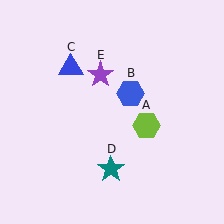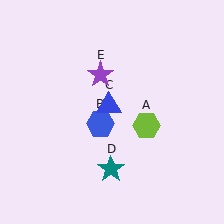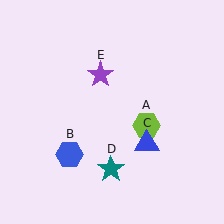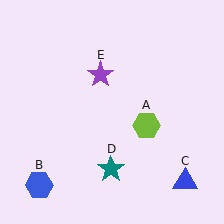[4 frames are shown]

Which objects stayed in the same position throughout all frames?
Lime hexagon (object A) and teal star (object D) and purple star (object E) remained stationary.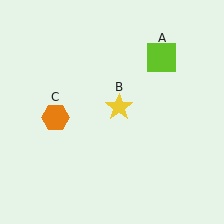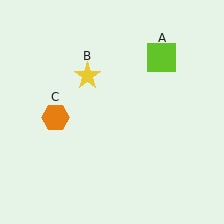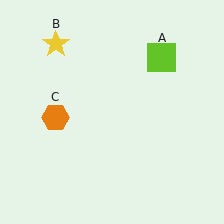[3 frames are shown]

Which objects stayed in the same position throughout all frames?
Lime square (object A) and orange hexagon (object C) remained stationary.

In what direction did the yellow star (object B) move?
The yellow star (object B) moved up and to the left.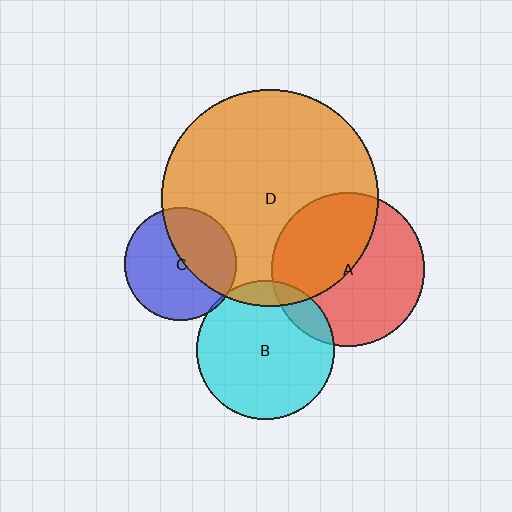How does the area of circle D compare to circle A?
Approximately 2.0 times.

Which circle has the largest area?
Circle D (orange).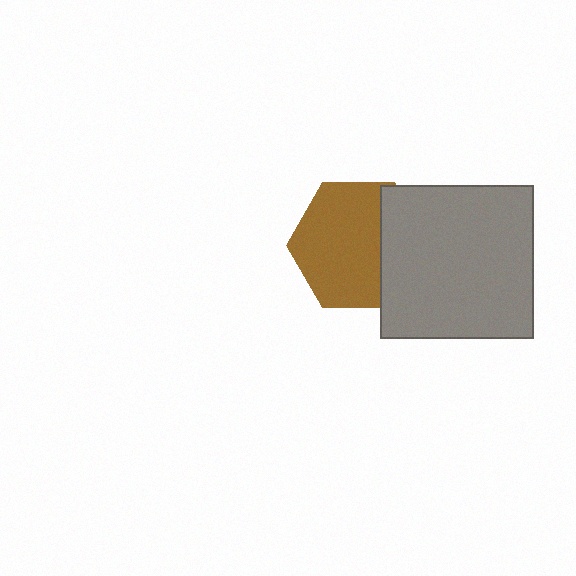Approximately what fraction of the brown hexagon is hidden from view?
Roughly 30% of the brown hexagon is hidden behind the gray square.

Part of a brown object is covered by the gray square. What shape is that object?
It is a hexagon.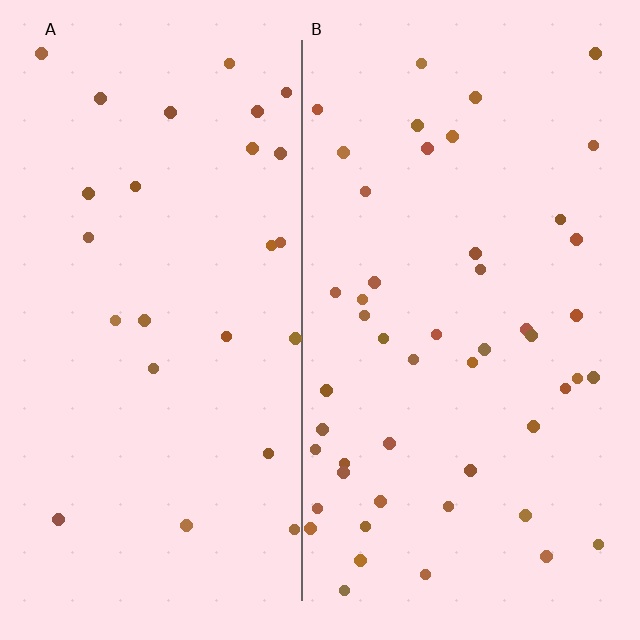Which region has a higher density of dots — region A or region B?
B (the right).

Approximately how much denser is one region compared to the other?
Approximately 1.9× — region B over region A.